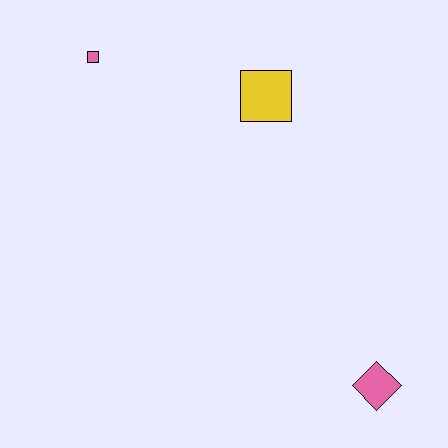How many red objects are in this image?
There are no red objects.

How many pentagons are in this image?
There are no pentagons.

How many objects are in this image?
There are 3 objects.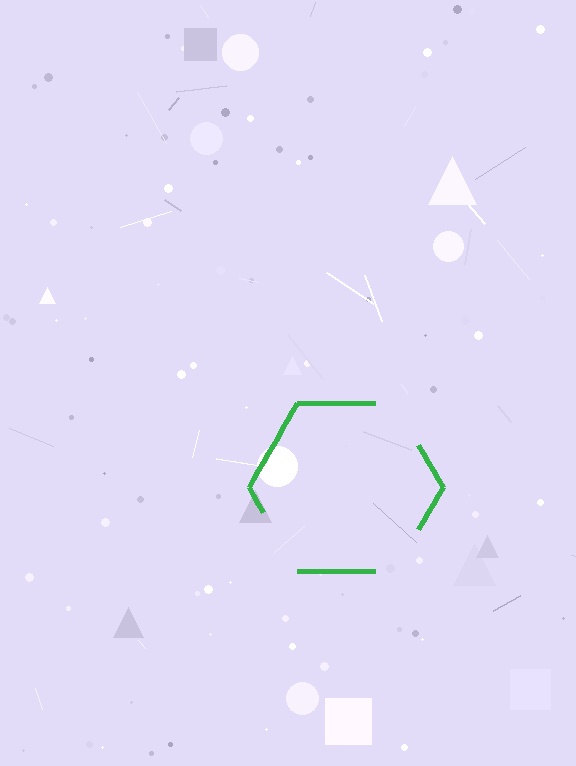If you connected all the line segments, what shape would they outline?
They would outline a hexagon.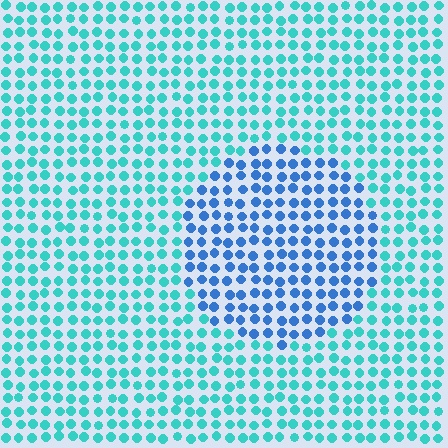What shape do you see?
I see a circle.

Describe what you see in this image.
The image is filled with small cyan elements in a uniform arrangement. A circle-shaped region is visible where the elements are tinted to a slightly different hue, forming a subtle color boundary.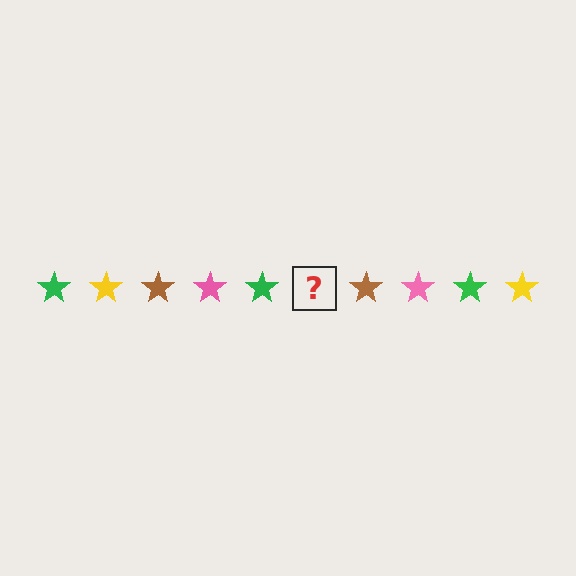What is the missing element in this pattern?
The missing element is a yellow star.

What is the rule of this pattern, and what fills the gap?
The rule is that the pattern cycles through green, yellow, brown, pink stars. The gap should be filled with a yellow star.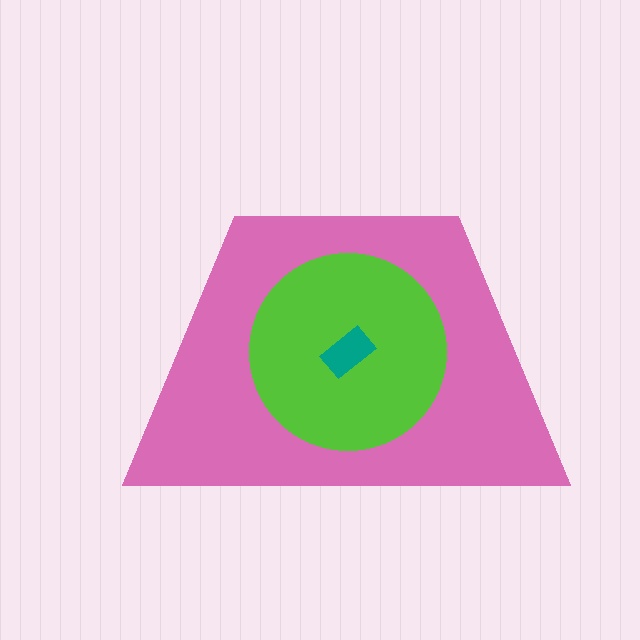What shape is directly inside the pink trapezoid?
The lime circle.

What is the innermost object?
The teal rectangle.